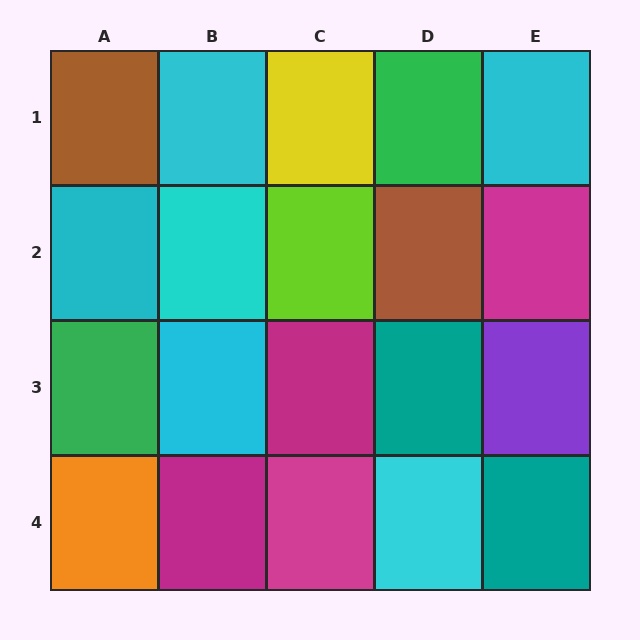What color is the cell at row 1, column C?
Yellow.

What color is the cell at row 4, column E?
Teal.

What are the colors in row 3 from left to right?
Green, cyan, magenta, teal, purple.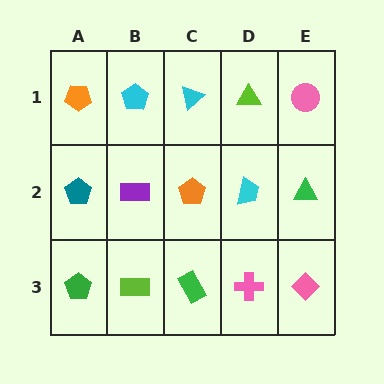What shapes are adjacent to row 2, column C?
A cyan triangle (row 1, column C), a green rectangle (row 3, column C), a purple rectangle (row 2, column B), a cyan trapezoid (row 2, column D).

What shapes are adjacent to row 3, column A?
A teal pentagon (row 2, column A), a lime rectangle (row 3, column B).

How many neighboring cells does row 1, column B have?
3.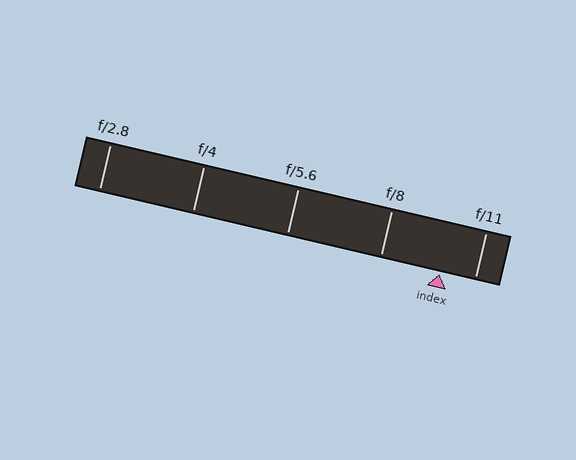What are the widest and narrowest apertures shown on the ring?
The widest aperture shown is f/2.8 and the narrowest is f/11.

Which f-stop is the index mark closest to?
The index mark is closest to f/11.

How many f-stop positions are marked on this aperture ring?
There are 5 f-stop positions marked.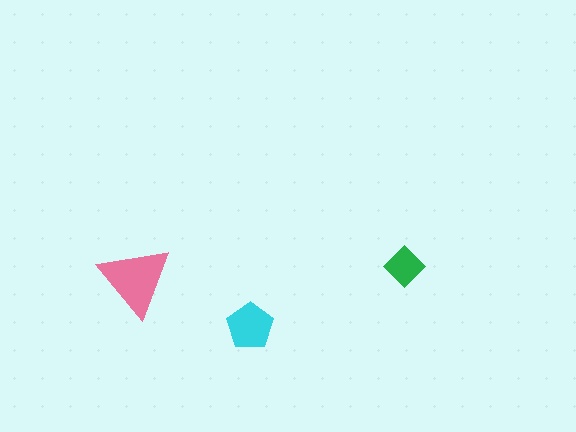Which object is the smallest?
The green diamond.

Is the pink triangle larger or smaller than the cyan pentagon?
Larger.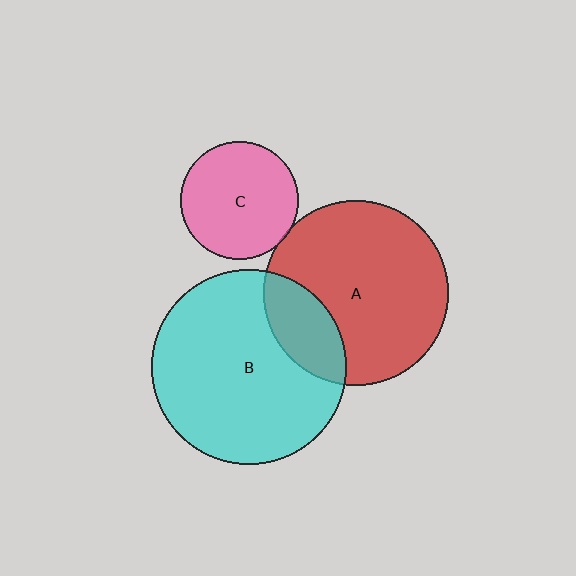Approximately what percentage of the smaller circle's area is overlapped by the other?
Approximately 5%.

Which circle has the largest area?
Circle B (cyan).